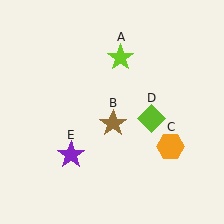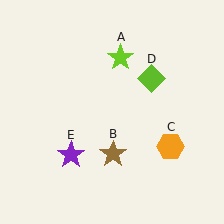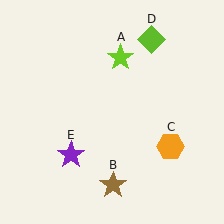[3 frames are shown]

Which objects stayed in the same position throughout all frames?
Lime star (object A) and orange hexagon (object C) and purple star (object E) remained stationary.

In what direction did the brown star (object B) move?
The brown star (object B) moved down.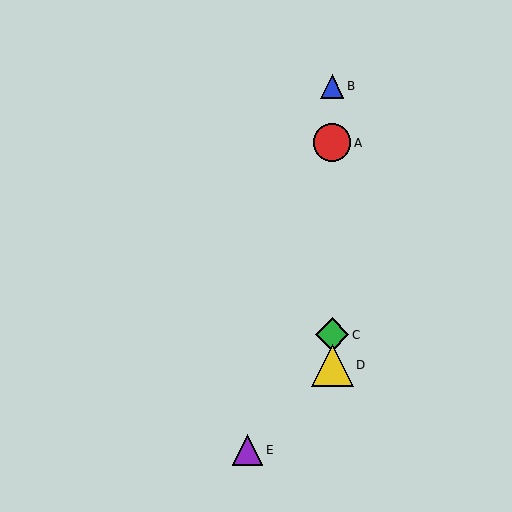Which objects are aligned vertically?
Objects A, B, C, D are aligned vertically.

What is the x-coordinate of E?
Object E is at x≈248.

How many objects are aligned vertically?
4 objects (A, B, C, D) are aligned vertically.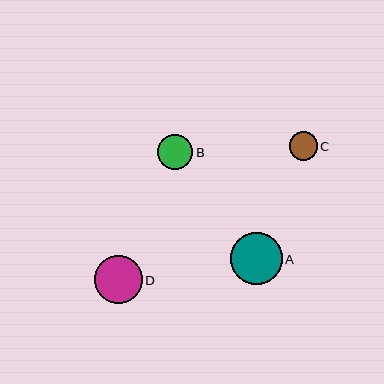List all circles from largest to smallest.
From largest to smallest: A, D, B, C.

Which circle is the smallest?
Circle C is the smallest with a size of approximately 28 pixels.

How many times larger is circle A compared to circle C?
Circle A is approximately 1.8 times the size of circle C.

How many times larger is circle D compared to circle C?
Circle D is approximately 1.7 times the size of circle C.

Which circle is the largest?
Circle A is the largest with a size of approximately 52 pixels.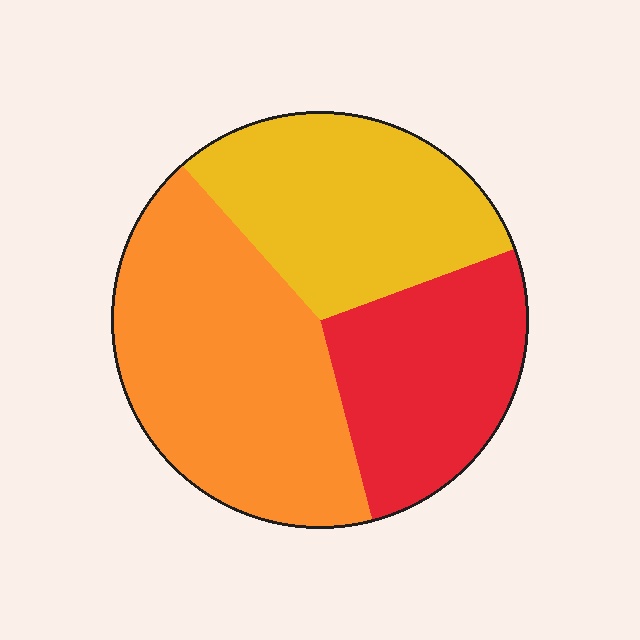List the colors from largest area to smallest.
From largest to smallest: orange, yellow, red.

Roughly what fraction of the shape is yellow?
Yellow covers roughly 30% of the shape.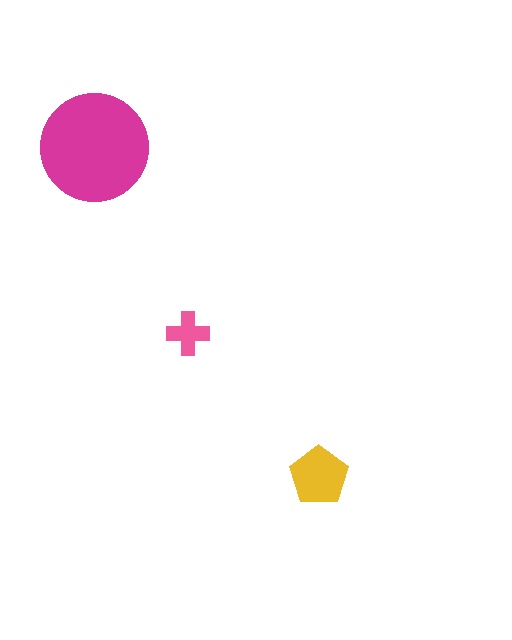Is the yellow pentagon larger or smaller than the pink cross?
Larger.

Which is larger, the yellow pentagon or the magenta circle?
The magenta circle.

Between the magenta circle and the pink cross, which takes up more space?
The magenta circle.